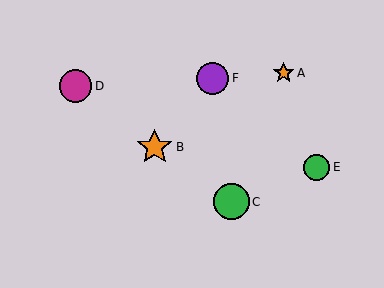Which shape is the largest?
The orange star (labeled B) is the largest.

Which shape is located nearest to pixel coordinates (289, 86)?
The orange star (labeled A) at (284, 73) is nearest to that location.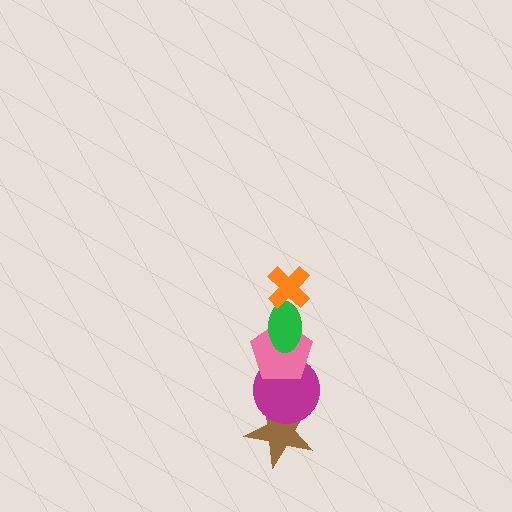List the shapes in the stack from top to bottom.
From top to bottom: the orange cross, the green ellipse, the pink pentagon, the magenta circle, the brown star.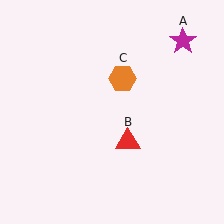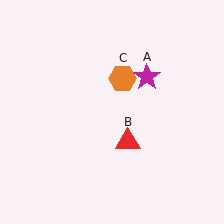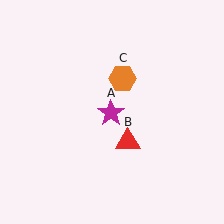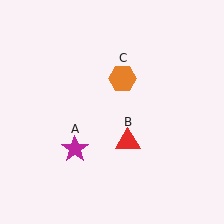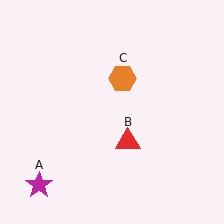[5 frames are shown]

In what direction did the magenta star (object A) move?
The magenta star (object A) moved down and to the left.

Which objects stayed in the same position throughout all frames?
Red triangle (object B) and orange hexagon (object C) remained stationary.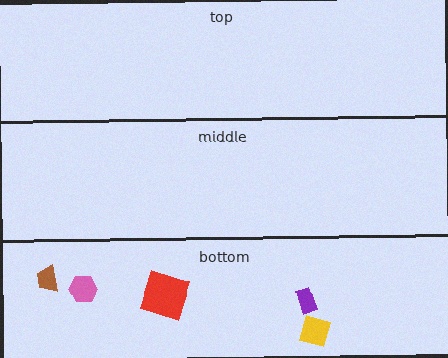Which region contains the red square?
The bottom region.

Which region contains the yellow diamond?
The bottom region.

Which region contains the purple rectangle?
The bottom region.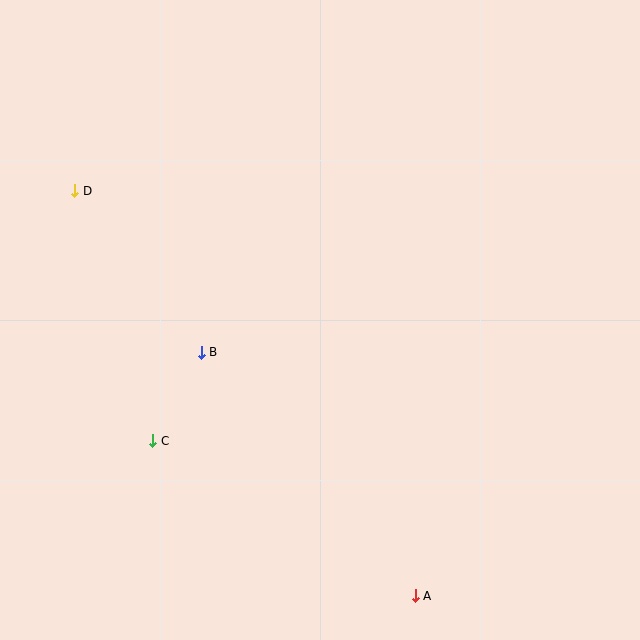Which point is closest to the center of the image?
Point B at (201, 352) is closest to the center.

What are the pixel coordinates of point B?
Point B is at (201, 352).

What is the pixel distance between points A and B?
The distance between A and B is 325 pixels.